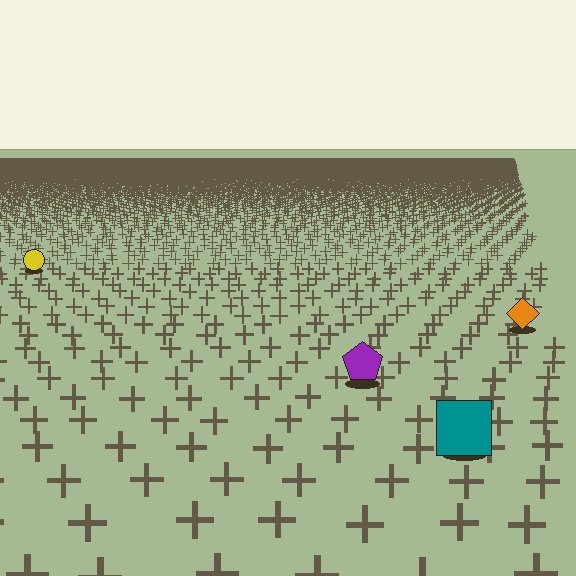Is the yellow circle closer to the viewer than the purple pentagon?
No. The purple pentagon is closer — you can tell from the texture gradient: the ground texture is coarser near it.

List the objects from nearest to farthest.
From nearest to farthest: the teal square, the purple pentagon, the orange diamond, the yellow circle.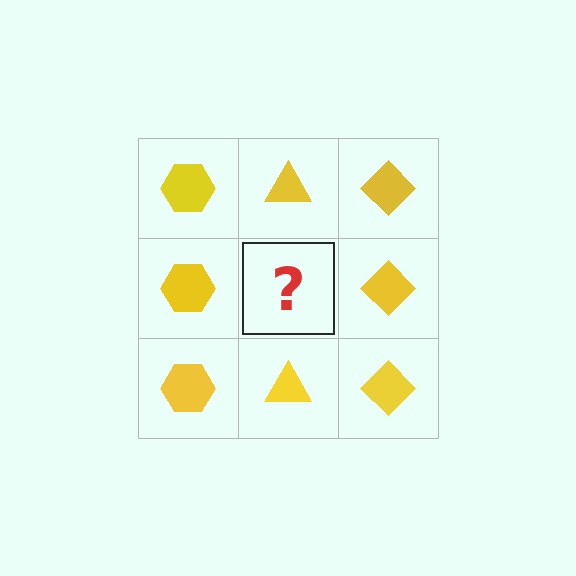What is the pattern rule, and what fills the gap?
The rule is that each column has a consistent shape. The gap should be filled with a yellow triangle.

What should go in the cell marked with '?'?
The missing cell should contain a yellow triangle.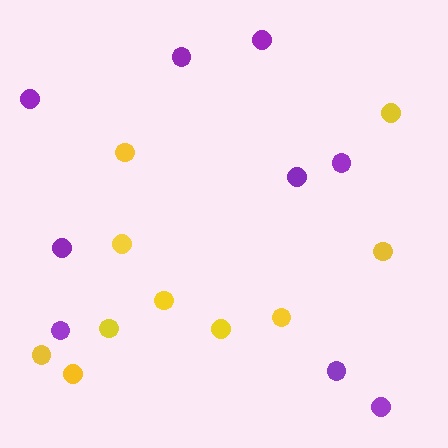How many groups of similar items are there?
There are 2 groups: one group of yellow circles (10) and one group of purple circles (9).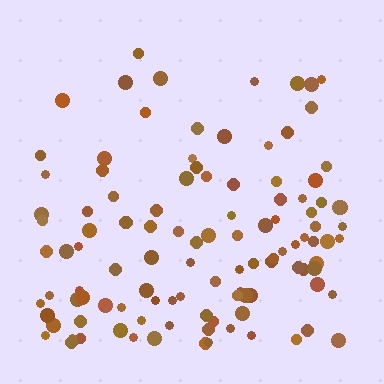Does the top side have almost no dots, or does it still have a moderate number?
Still a moderate number, just noticeably fewer than the bottom.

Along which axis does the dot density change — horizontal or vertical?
Vertical.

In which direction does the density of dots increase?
From top to bottom, with the bottom side densest.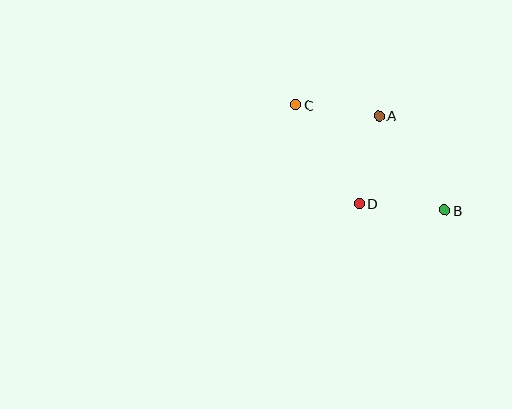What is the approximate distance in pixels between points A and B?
The distance between A and B is approximately 115 pixels.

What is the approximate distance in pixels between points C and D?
The distance between C and D is approximately 118 pixels.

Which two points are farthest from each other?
Points B and C are farthest from each other.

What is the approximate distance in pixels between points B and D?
The distance between B and D is approximately 86 pixels.